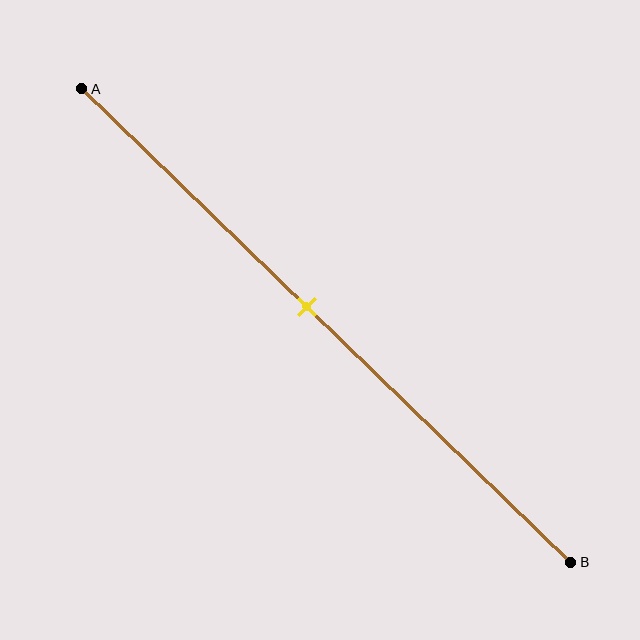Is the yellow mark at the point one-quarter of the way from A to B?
No, the mark is at about 45% from A, not at the 25% one-quarter point.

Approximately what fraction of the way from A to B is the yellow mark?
The yellow mark is approximately 45% of the way from A to B.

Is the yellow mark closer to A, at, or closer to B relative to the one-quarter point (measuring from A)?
The yellow mark is closer to point B than the one-quarter point of segment AB.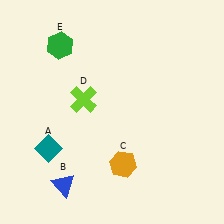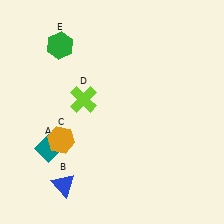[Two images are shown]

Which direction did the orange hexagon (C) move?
The orange hexagon (C) moved left.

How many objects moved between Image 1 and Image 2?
1 object moved between the two images.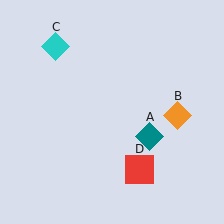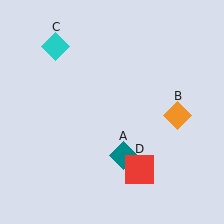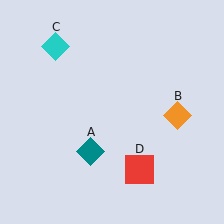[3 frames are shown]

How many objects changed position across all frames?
1 object changed position: teal diamond (object A).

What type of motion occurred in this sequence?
The teal diamond (object A) rotated clockwise around the center of the scene.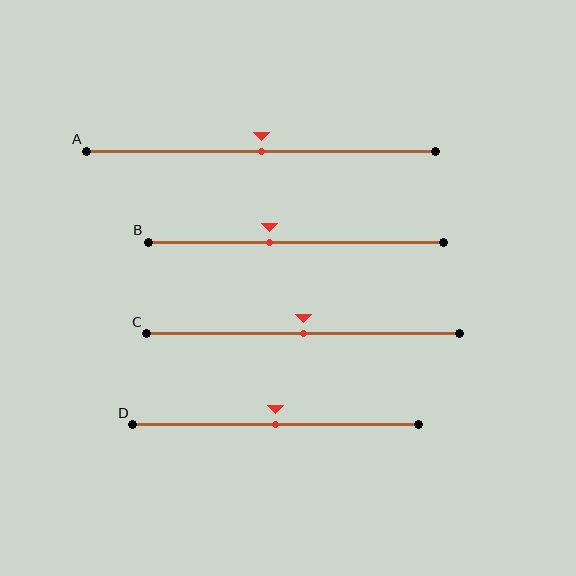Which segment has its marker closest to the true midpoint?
Segment A has its marker closest to the true midpoint.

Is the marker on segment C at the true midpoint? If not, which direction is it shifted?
Yes, the marker on segment C is at the true midpoint.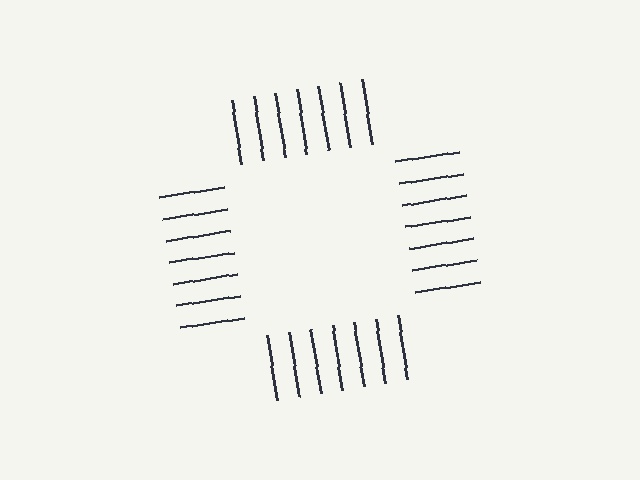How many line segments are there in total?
28 — 7 along each of the 4 edges.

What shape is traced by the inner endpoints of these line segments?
An illusory square — the line segments terminate on its edges but no continuous stroke is drawn.